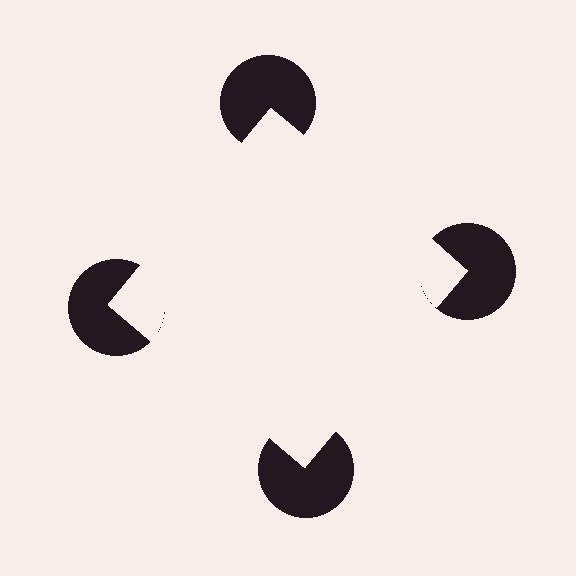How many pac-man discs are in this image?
There are 4 — one at each vertex of the illusory square.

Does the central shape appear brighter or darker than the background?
It typically appears slightly brighter than the background, even though no actual brightness change is drawn.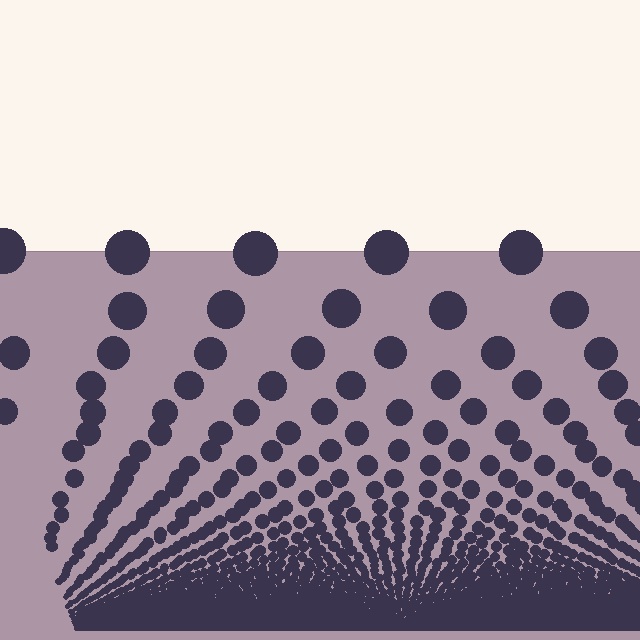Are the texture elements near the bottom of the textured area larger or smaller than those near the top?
Smaller. The gradient is inverted — elements near the bottom are smaller and denser.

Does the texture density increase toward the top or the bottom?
Density increases toward the bottom.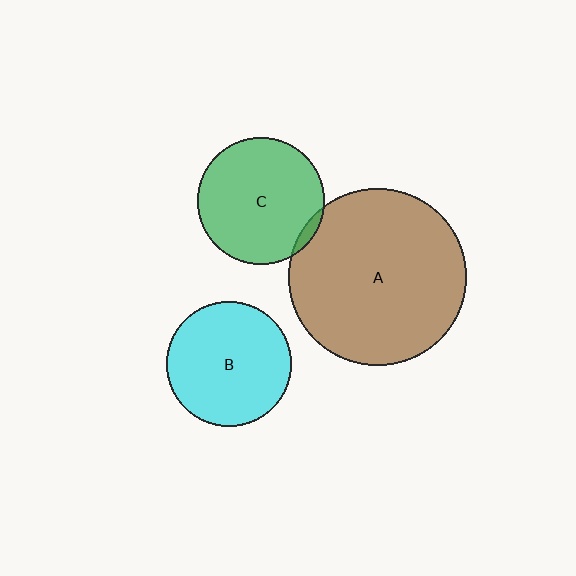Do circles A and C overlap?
Yes.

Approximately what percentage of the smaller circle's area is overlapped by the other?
Approximately 5%.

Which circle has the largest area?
Circle A (brown).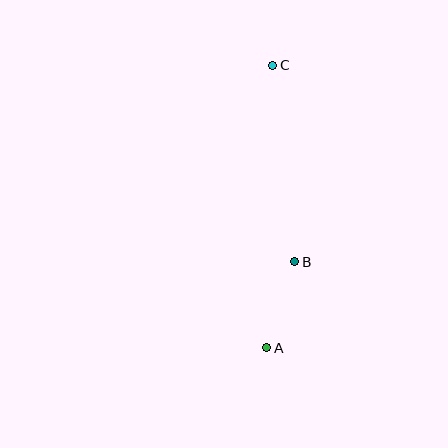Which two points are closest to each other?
Points A and B are closest to each other.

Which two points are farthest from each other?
Points A and C are farthest from each other.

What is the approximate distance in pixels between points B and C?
The distance between B and C is approximately 198 pixels.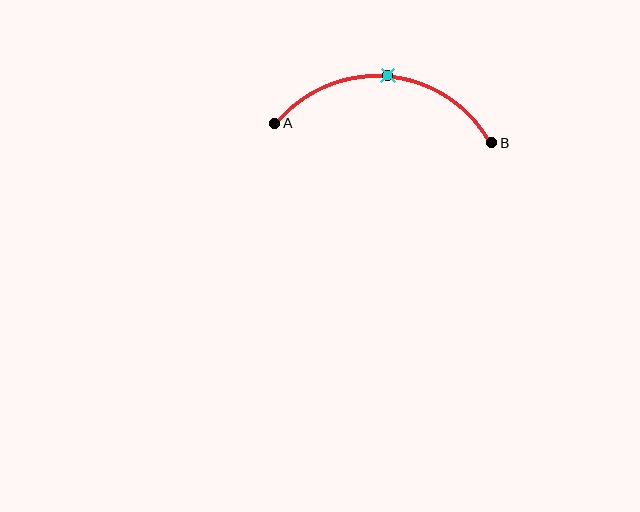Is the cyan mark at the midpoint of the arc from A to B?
Yes. The cyan mark lies on the arc at equal arc-length from both A and B — it is the arc midpoint.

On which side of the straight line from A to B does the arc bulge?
The arc bulges above the straight line connecting A and B.